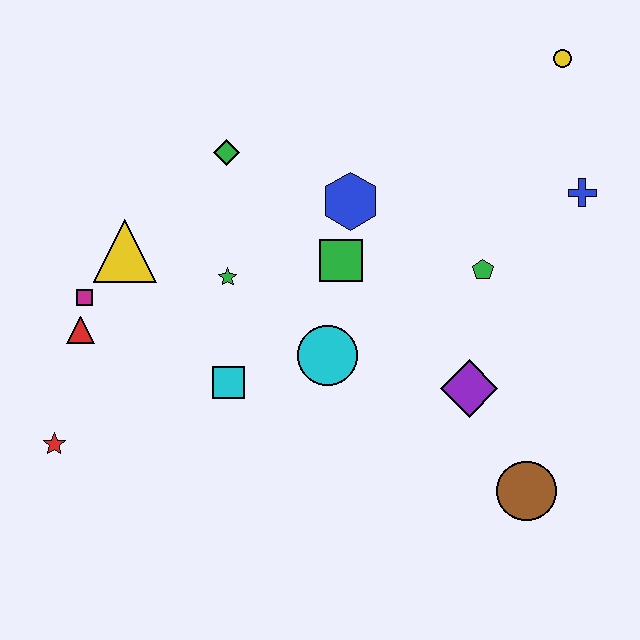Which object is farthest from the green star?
The yellow circle is farthest from the green star.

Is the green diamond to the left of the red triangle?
No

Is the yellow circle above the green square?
Yes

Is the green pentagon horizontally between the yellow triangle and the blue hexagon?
No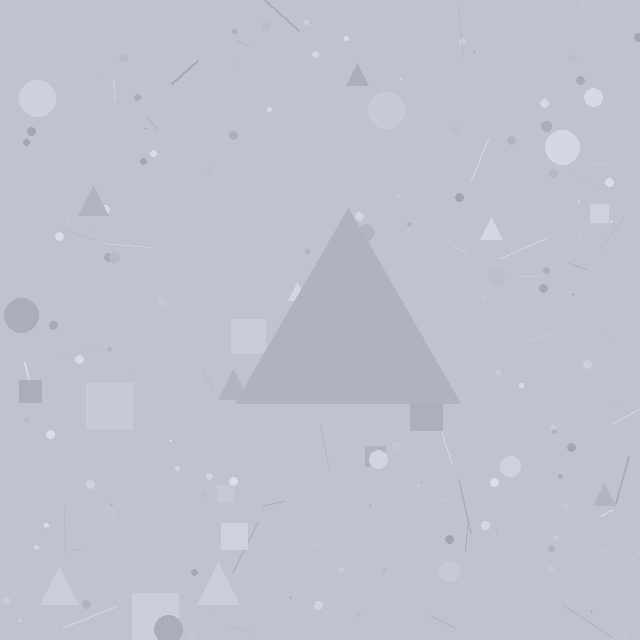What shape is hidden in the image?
A triangle is hidden in the image.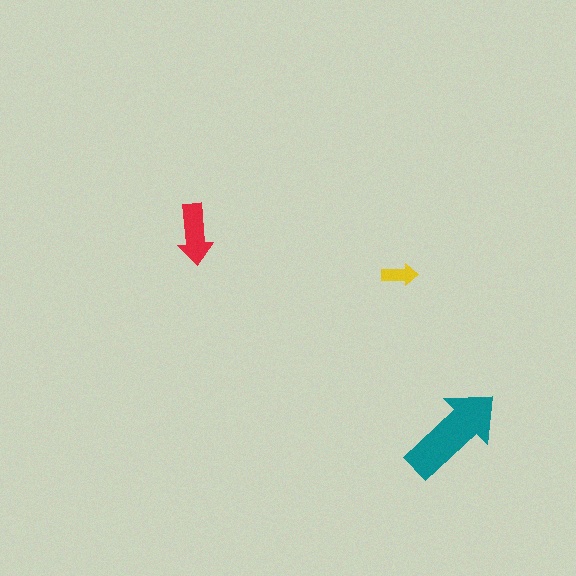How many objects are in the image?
There are 3 objects in the image.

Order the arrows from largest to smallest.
the teal one, the red one, the yellow one.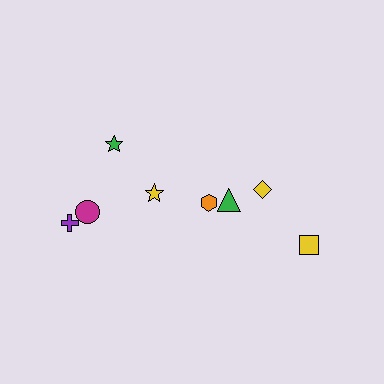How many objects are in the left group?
There are 5 objects.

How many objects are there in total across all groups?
There are 8 objects.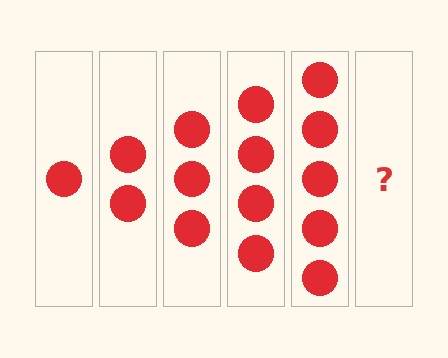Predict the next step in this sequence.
The next step is 6 circles.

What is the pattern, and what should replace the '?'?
The pattern is that each step adds one more circle. The '?' should be 6 circles.